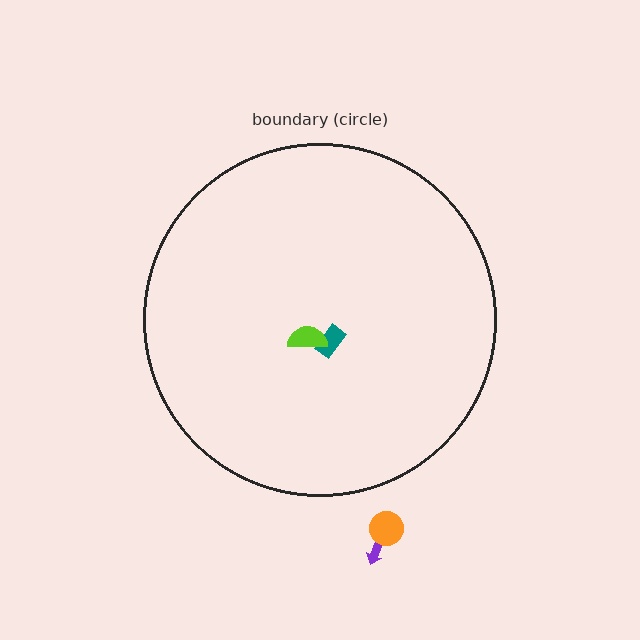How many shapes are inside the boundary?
2 inside, 2 outside.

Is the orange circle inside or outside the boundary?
Outside.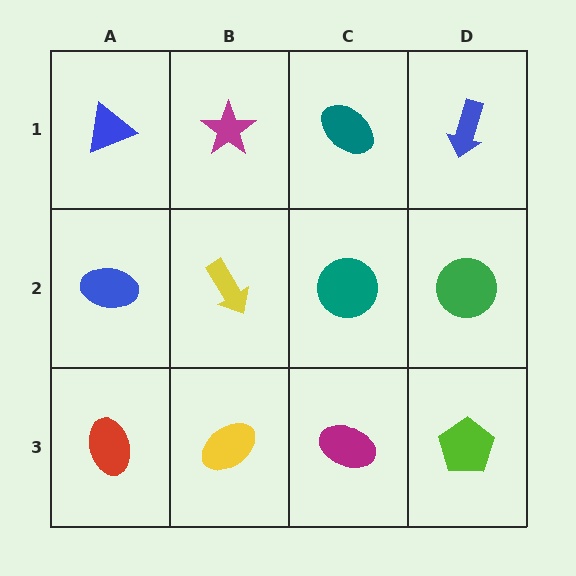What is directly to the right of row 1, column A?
A magenta star.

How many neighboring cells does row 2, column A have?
3.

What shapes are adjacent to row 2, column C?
A teal ellipse (row 1, column C), a magenta ellipse (row 3, column C), a yellow arrow (row 2, column B), a green circle (row 2, column D).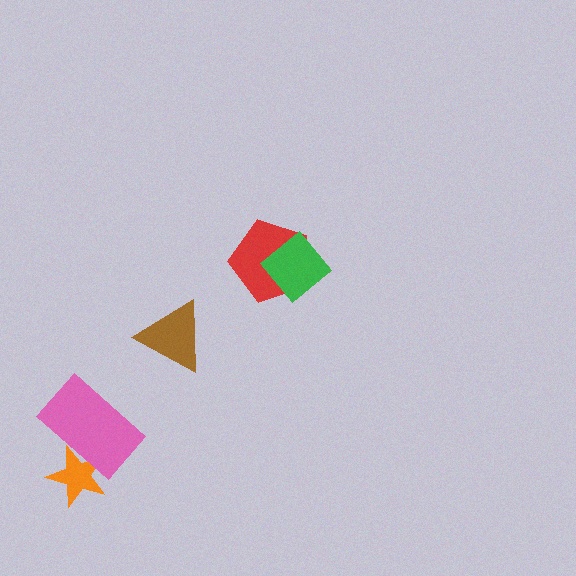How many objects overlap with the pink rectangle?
1 object overlaps with the pink rectangle.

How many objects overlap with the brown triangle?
0 objects overlap with the brown triangle.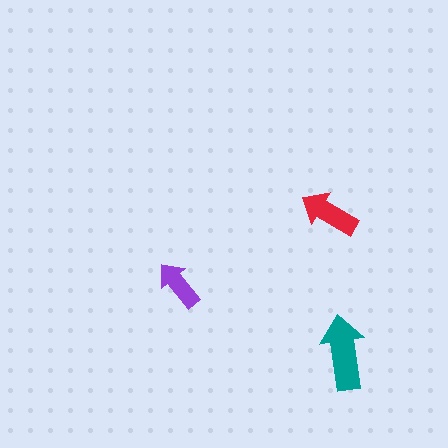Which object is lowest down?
The teal arrow is bottommost.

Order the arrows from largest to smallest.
the teal one, the red one, the purple one.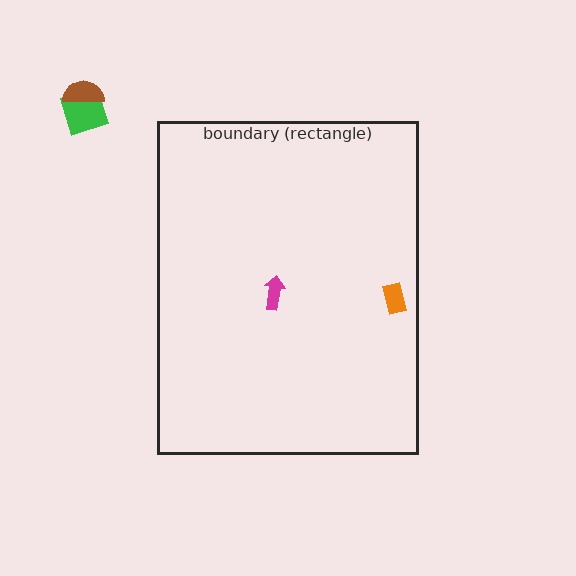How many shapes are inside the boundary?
2 inside, 2 outside.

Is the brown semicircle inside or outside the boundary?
Outside.